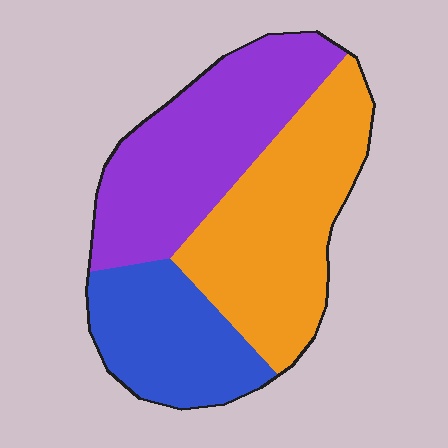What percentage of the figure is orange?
Orange takes up about two fifths (2/5) of the figure.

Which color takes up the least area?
Blue, at roughly 25%.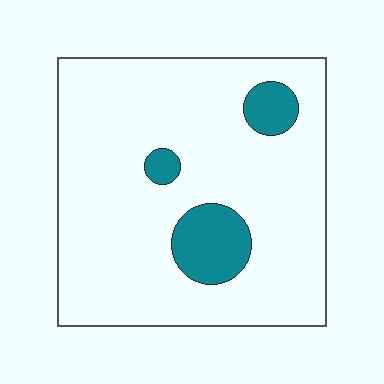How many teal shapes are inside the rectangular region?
3.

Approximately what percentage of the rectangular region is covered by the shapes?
Approximately 10%.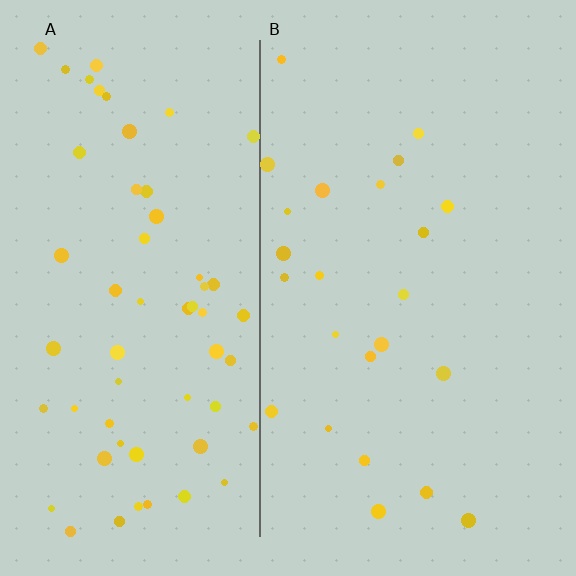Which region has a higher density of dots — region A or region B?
A (the left).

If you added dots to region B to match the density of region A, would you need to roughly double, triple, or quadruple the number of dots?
Approximately triple.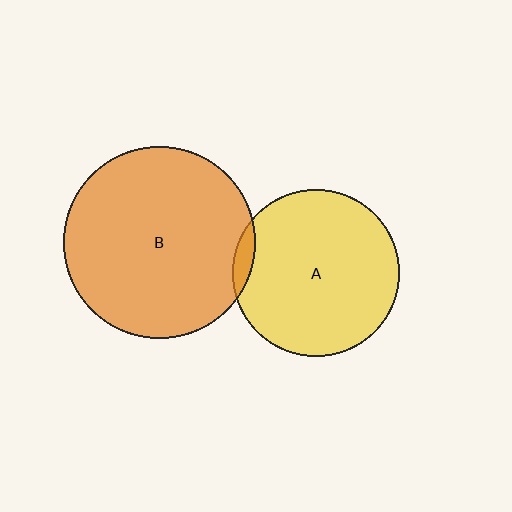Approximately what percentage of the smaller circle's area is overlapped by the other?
Approximately 5%.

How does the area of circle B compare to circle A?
Approximately 1.3 times.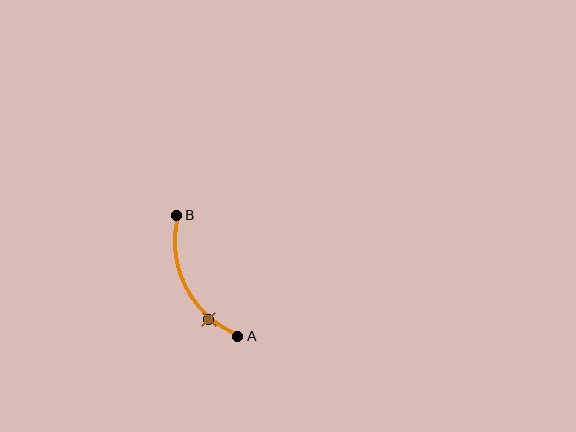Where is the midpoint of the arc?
The arc midpoint is the point on the curve farthest from the straight line joining A and B. It sits to the left of that line.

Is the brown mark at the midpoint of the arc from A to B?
No. The brown mark lies on the arc but is closer to endpoint A. The arc midpoint would be at the point on the curve equidistant along the arc from both A and B.